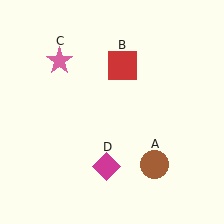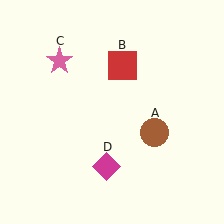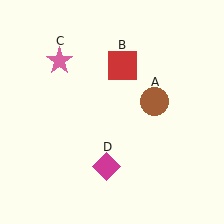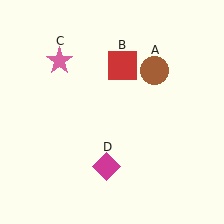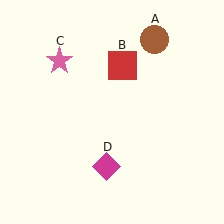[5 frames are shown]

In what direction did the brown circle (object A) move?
The brown circle (object A) moved up.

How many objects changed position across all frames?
1 object changed position: brown circle (object A).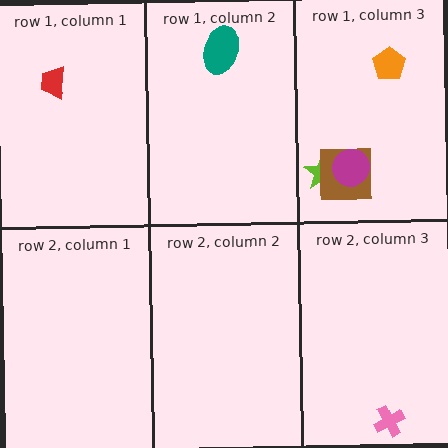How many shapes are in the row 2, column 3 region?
1.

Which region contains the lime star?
The row 1, column 3 region.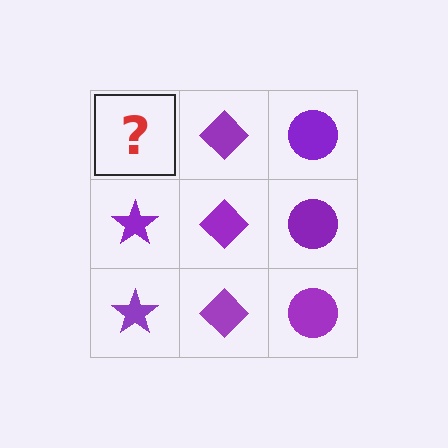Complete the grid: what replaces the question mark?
The question mark should be replaced with a purple star.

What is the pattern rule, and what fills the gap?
The rule is that each column has a consistent shape. The gap should be filled with a purple star.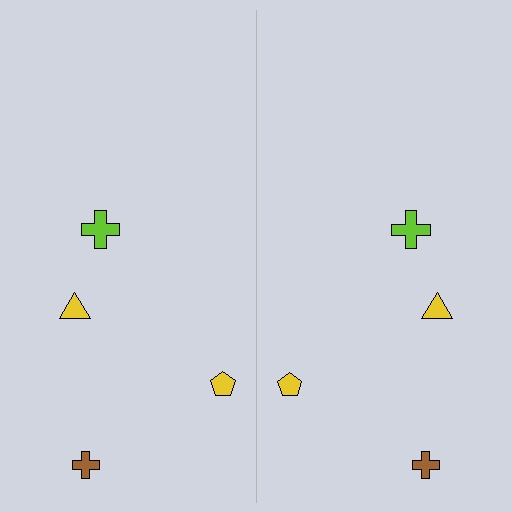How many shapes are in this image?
There are 8 shapes in this image.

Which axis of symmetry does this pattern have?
The pattern has a vertical axis of symmetry running through the center of the image.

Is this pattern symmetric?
Yes, this pattern has bilateral (reflection) symmetry.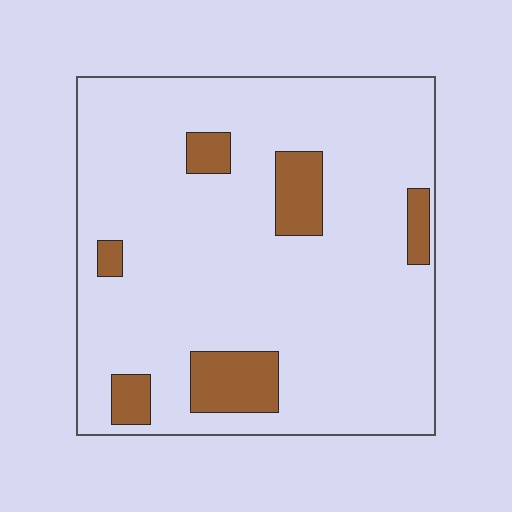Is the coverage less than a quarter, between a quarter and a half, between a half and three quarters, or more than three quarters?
Less than a quarter.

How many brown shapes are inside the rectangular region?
6.